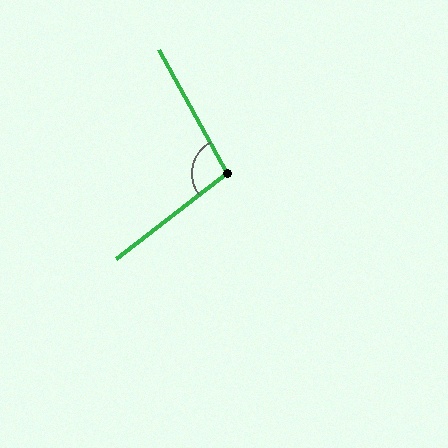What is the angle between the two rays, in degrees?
Approximately 99 degrees.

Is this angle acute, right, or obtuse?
It is obtuse.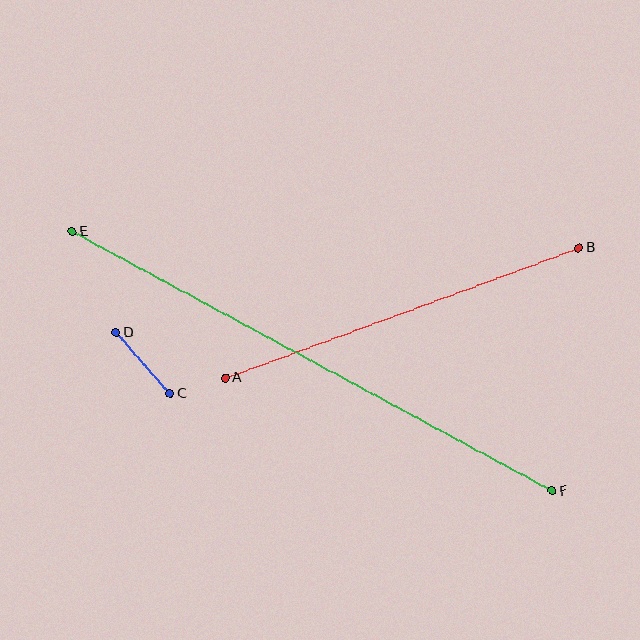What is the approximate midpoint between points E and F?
The midpoint is at approximately (312, 361) pixels.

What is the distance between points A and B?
The distance is approximately 377 pixels.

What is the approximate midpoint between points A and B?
The midpoint is at approximately (402, 313) pixels.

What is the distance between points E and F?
The distance is approximately 545 pixels.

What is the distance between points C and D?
The distance is approximately 81 pixels.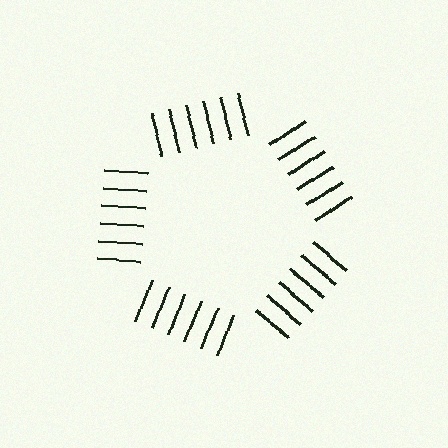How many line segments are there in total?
30 — 6 along each of the 5 edges.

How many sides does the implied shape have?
5 sides — the line-ends trace a pentagon.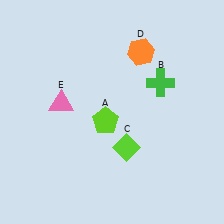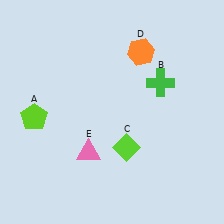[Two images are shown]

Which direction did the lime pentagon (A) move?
The lime pentagon (A) moved left.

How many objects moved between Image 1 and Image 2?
2 objects moved between the two images.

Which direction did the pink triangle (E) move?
The pink triangle (E) moved down.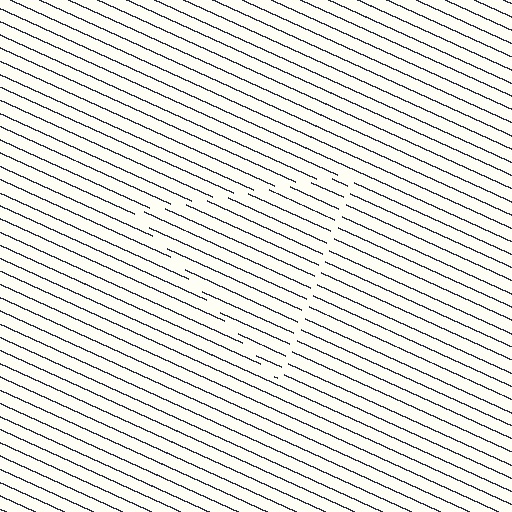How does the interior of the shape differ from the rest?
The interior of the shape contains the same grating, shifted by half a period — the contour is defined by the phase discontinuity where line-ends from the inner and outer gratings abut.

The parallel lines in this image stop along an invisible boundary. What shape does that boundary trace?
An illusory triangle. The interior of the shape contains the same grating, shifted by half a period — the contour is defined by the phase discontinuity where line-ends from the inner and outer gratings abut.